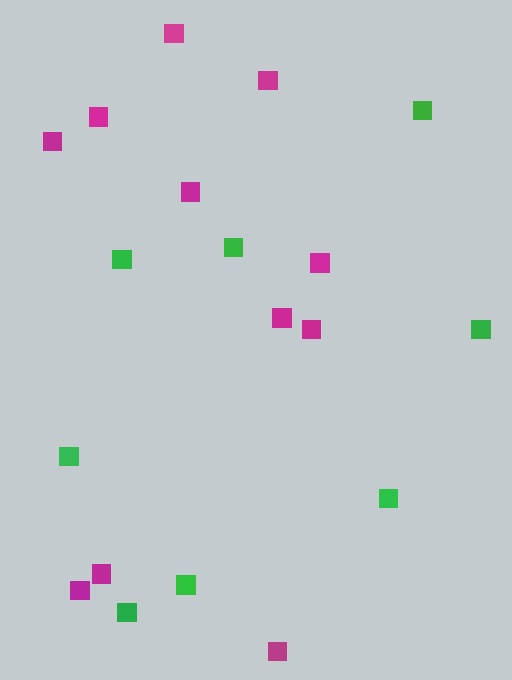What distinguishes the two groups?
There are 2 groups: one group of magenta squares (11) and one group of green squares (8).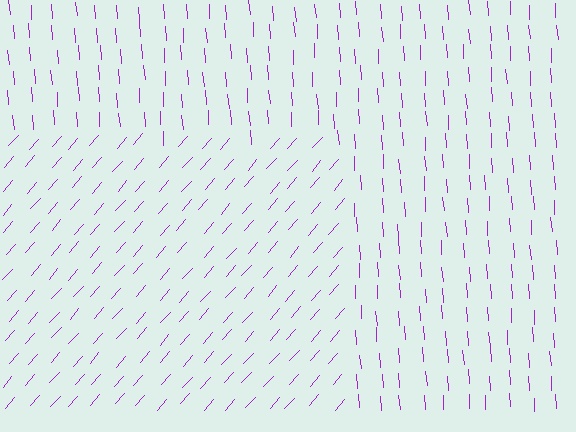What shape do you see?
I see a rectangle.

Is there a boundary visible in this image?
Yes, there is a texture boundary formed by a change in line orientation.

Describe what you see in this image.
The image is filled with small purple line segments. A rectangle region in the image has lines oriented differently from the surrounding lines, creating a visible texture boundary.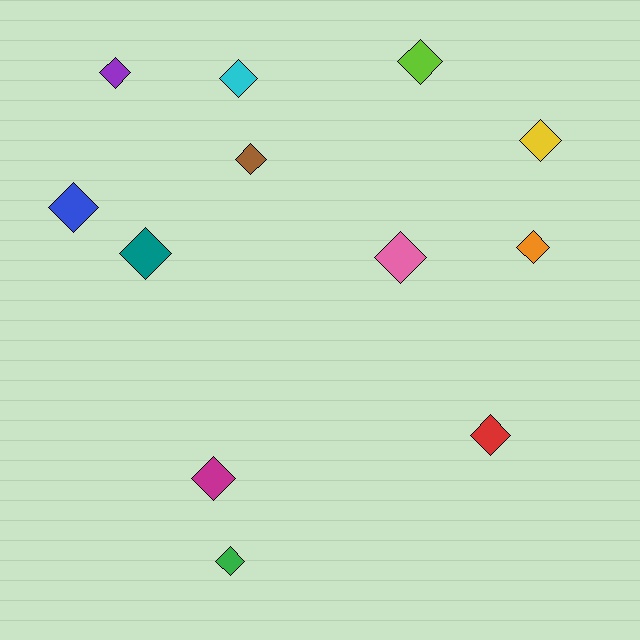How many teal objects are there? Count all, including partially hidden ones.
There is 1 teal object.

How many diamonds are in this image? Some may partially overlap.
There are 12 diamonds.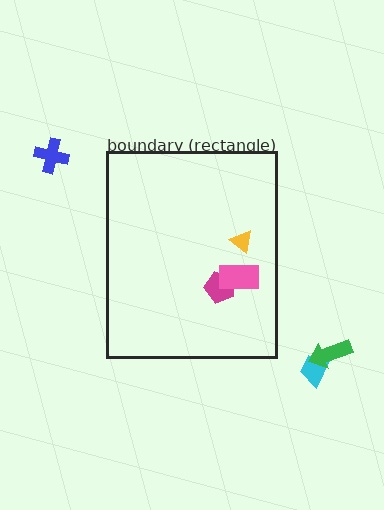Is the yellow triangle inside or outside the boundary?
Inside.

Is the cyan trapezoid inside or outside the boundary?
Outside.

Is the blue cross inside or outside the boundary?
Outside.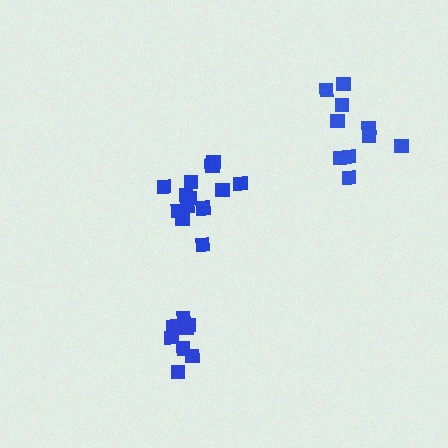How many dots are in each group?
Group 1: 10 dots, Group 2: 13 dots, Group 3: 9 dots (32 total).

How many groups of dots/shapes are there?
There are 3 groups.